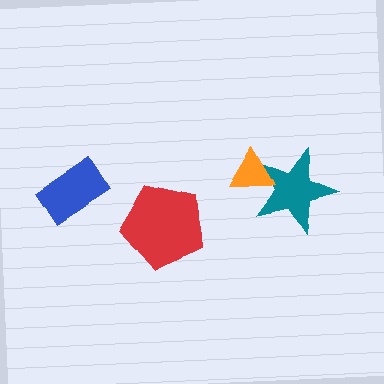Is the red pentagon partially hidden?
No, no other shape covers it.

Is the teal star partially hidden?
Yes, it is partially covered by another shape.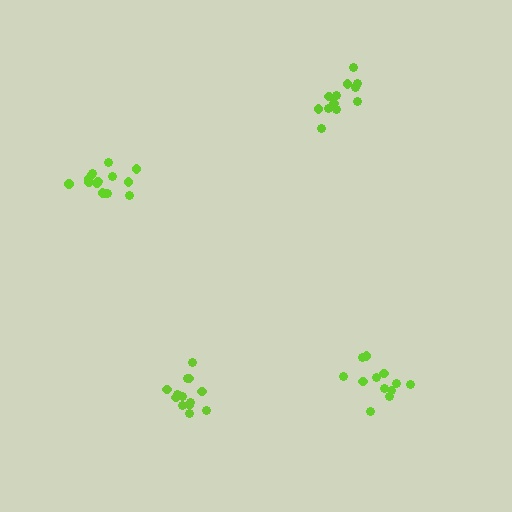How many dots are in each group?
Group 1: 13 dots, Group 2: 15 dots, Group 3: 12 dots, Group 4: 12 dots (52 total).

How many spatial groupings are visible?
There are 4 spatial groupings.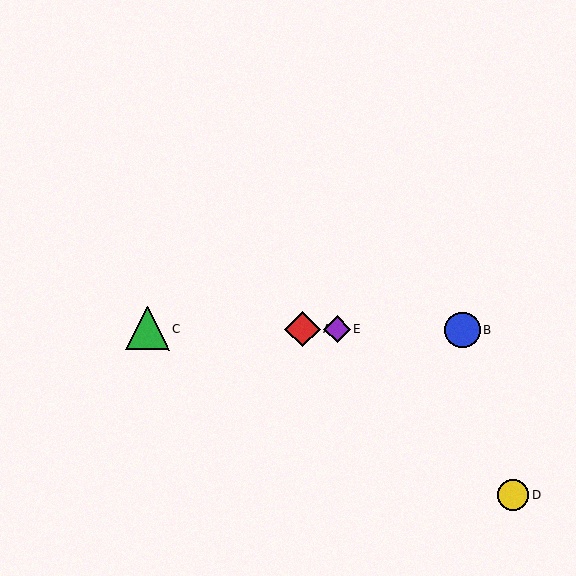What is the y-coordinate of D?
Object D is at y≈495.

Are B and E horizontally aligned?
Yes, both are at y≈330.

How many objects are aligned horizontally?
4 objects (A, B, C, E) are aligned horizontally.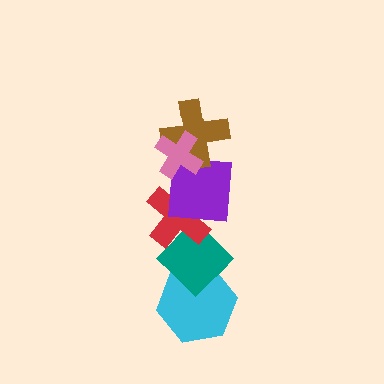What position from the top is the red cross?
The red cross is 4th from the top.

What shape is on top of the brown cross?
The pink cross is on top of the brown cross.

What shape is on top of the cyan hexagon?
The teal diamond is on top of the cyan hexagon.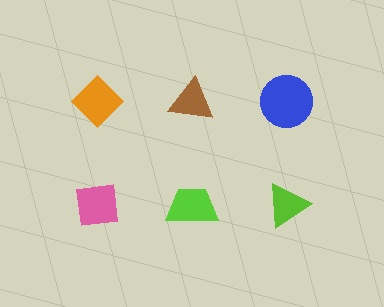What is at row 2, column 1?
A pink square.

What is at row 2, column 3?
A lime triangle.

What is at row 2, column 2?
A lime trapezoid.